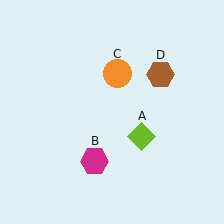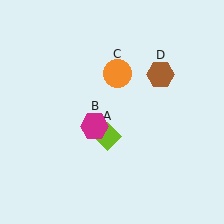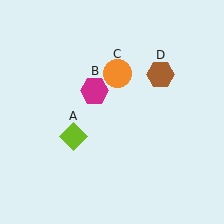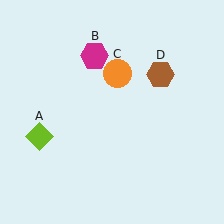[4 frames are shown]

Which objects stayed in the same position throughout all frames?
Orange circle (object C) and brown hexagon (object D) remained stationary.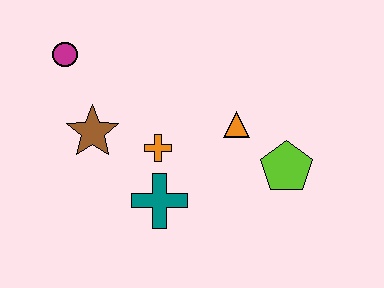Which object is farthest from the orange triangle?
The magenta circle is farthest from the orange triangle.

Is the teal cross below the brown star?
Yes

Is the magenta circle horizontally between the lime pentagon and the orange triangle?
No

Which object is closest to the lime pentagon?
The orange triangle is closest to the lime pentagon.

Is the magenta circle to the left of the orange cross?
Yes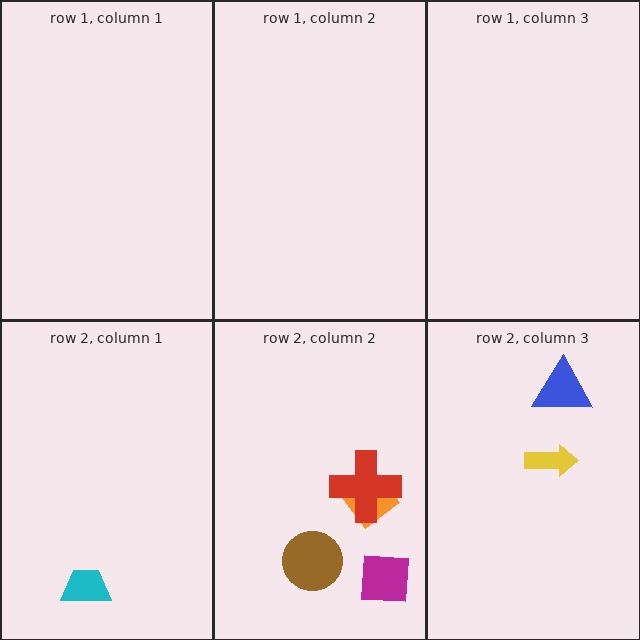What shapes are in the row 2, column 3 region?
The blue triangle, the yellow arrow.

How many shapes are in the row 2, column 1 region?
1.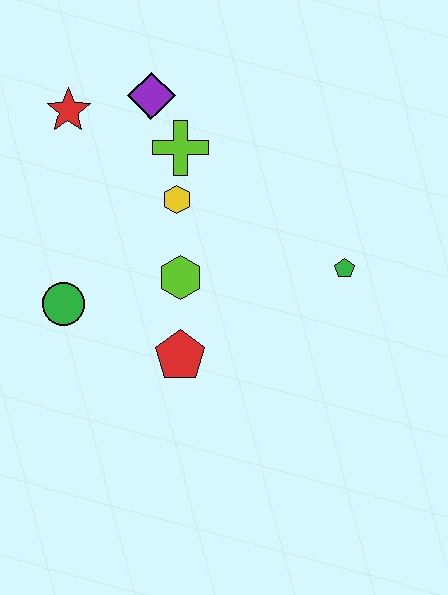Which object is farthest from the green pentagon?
The red star is farthest from the green pentagon.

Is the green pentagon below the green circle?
No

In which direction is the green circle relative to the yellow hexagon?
The green circle is to the left of the yellow hexagon.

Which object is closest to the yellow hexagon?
The lime cross is closest to the yellow hexagon.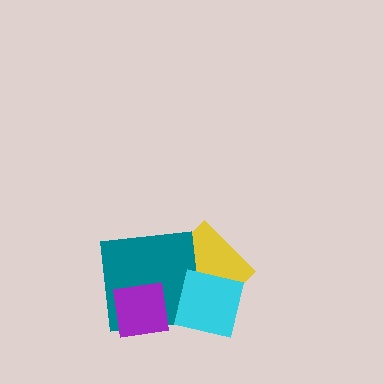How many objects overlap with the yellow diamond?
2 objects overlap with the yellow diamond.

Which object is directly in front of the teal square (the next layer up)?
The cyan square is directly in front of the teal square.